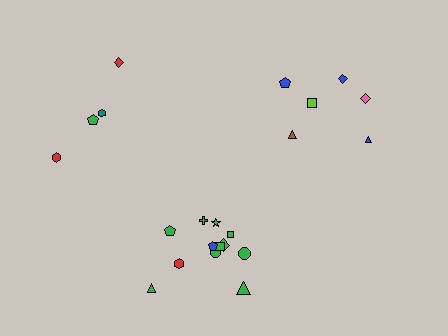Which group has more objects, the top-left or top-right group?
The top-right group.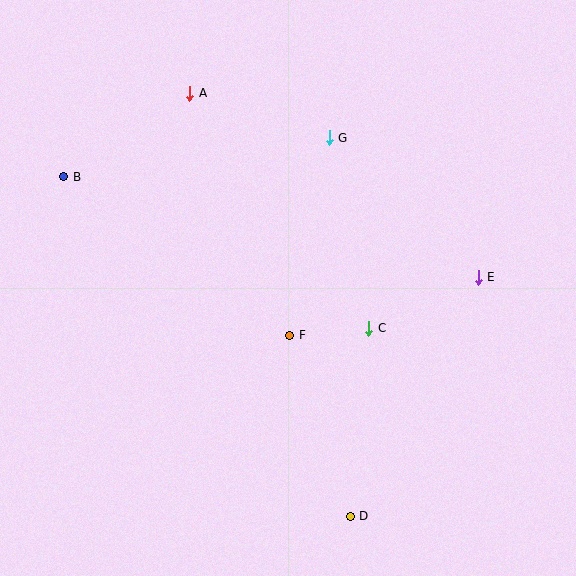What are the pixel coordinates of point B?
Point B is at (64, 177).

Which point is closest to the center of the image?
Point F at (290, 335) is closest to the center.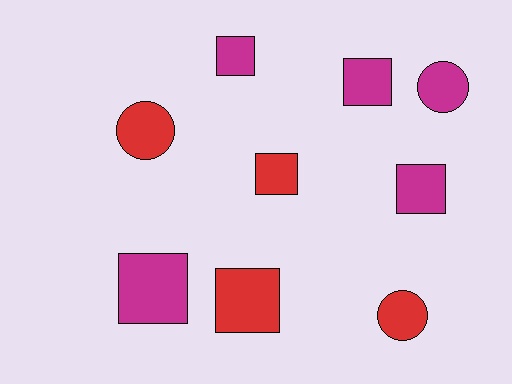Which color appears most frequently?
Magenta, with 5 objects.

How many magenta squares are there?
There are 4 magenta squares.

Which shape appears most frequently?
Square, with 6 objects.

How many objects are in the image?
There are 9 objects.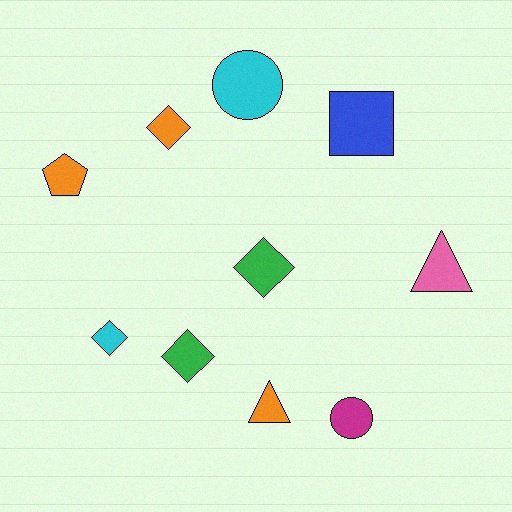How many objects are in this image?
There are 10 objects.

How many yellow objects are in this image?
There are no yellow objects.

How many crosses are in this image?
There are no crosses.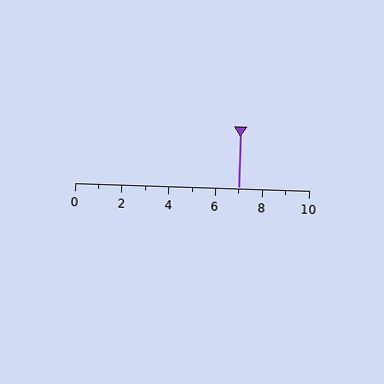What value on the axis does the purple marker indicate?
The marker indicates approximately 7.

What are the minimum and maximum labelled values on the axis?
The axis runs from 0 to 10.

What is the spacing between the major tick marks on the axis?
The major ticks are spaced 2 apart.